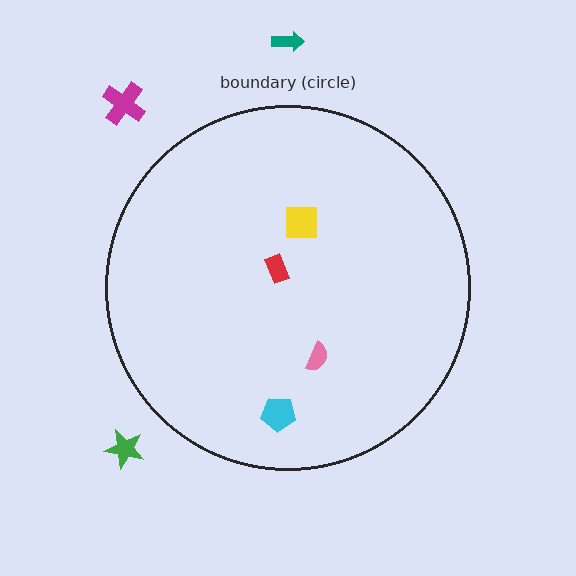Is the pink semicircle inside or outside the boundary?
Inside.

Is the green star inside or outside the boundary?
Outside.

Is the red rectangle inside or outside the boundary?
Inside.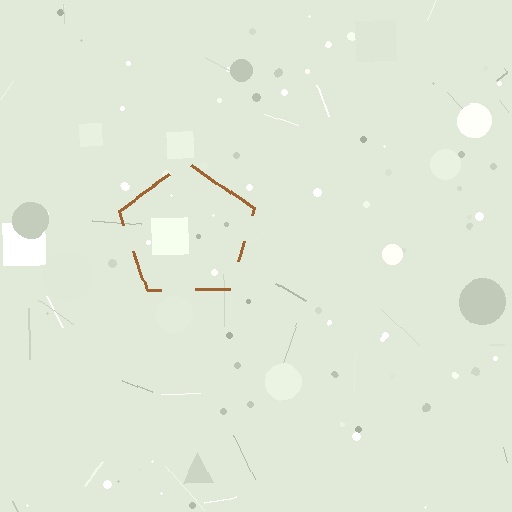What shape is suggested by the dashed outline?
The dashed outline suggests a pentagon.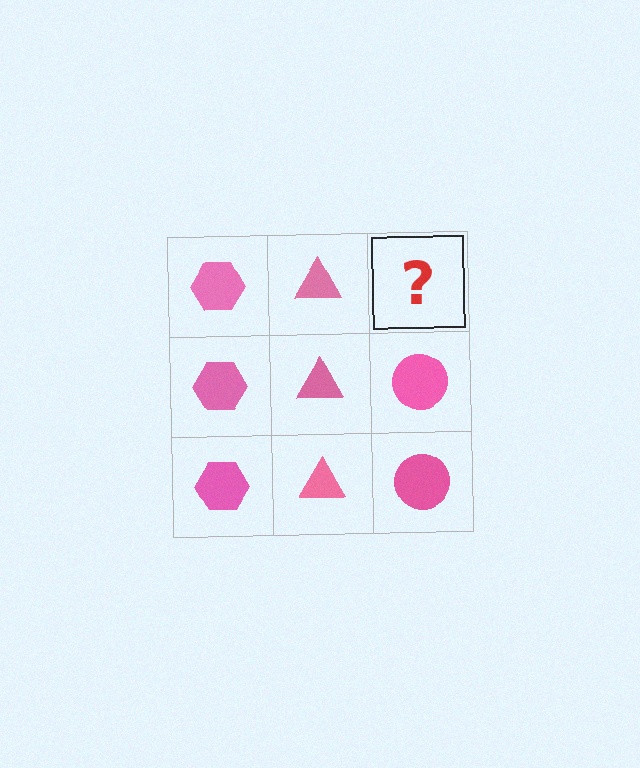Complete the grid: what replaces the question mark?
The question mark should be replaced with a pink circle.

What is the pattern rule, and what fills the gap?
The rule is that each column has a consistent shape. The gap should be filled with a pink circle.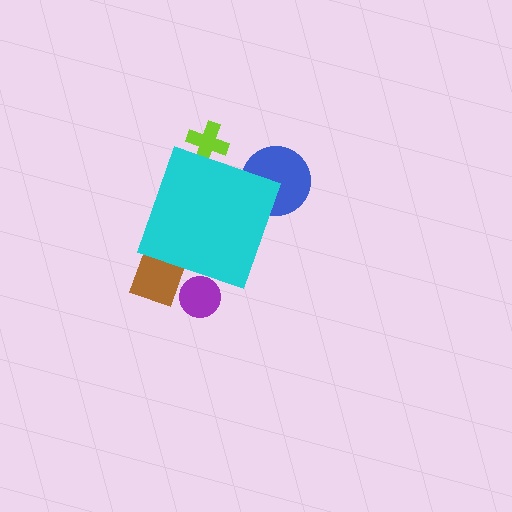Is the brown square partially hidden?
Yes, the brown square is partially hidden behind the cyan diamond.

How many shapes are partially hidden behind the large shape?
4 shapes are partially hidden.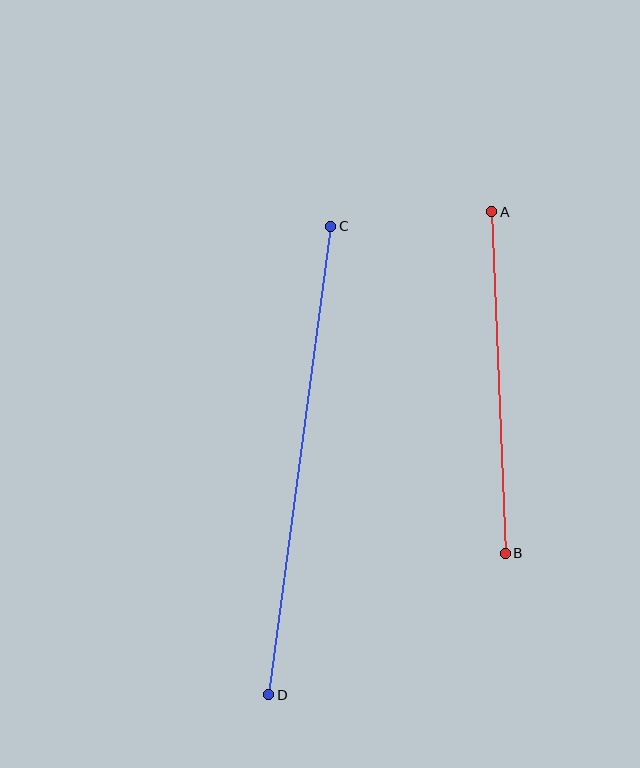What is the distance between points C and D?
The distance is approximately 472 pixels.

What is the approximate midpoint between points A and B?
The midpoint is at approximately (499, 383) pixels.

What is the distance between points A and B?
The distance is approximately 341 pixels.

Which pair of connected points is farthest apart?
Points C and D are farthest apart.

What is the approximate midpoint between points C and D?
The midpoint is at approximately (300, 460) pixels.